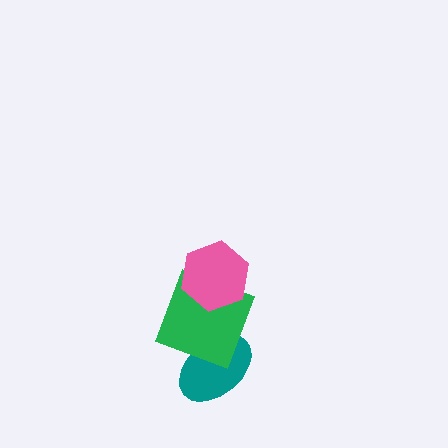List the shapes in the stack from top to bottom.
From top to bottom: the pink hexagon, the green square, the teal ellipse.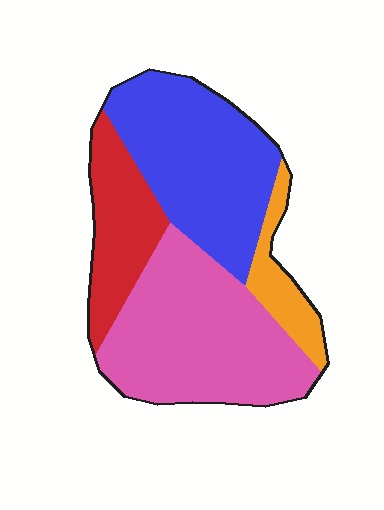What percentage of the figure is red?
Red covers roughly 15% of the figure.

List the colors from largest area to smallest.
From largest to smallest: pink, blue, red, orange.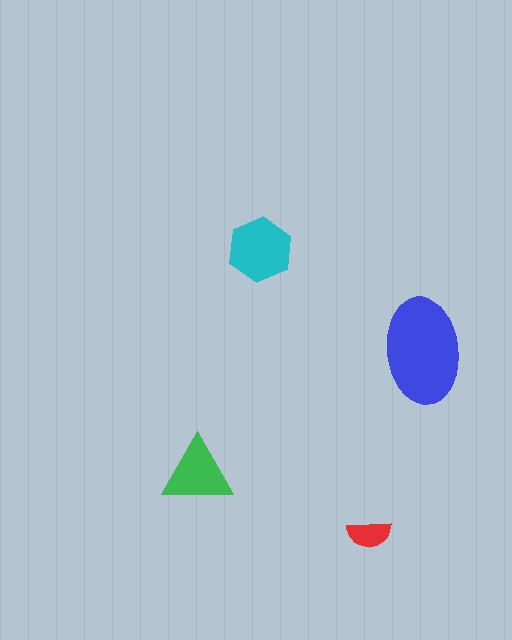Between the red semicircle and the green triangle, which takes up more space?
The green triangle.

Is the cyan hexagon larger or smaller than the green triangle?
Larger.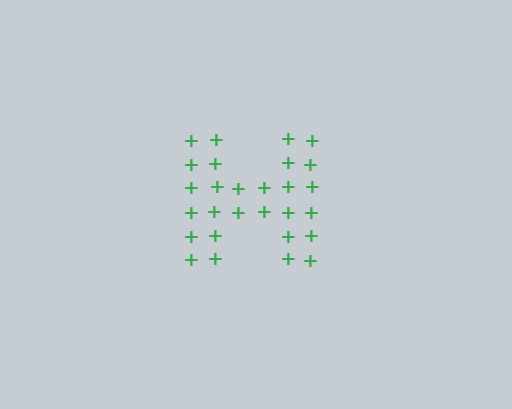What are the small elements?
The small elements are plus signs.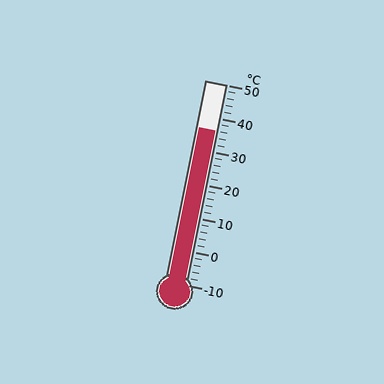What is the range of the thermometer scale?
The thermometer scale ranges from -10°C to 50°C.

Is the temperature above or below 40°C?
The temperature is below 40°C.